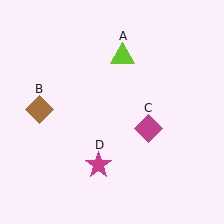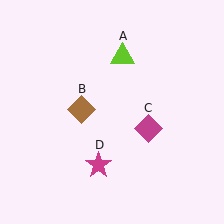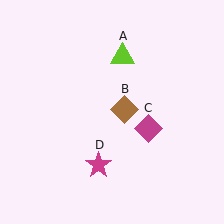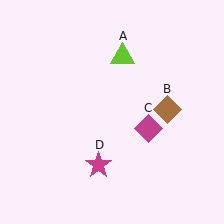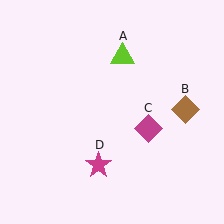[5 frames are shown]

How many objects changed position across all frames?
1 object changed position: brown diamond (object B).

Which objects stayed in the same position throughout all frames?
Lime triangle (object A) and magenta diamond (object C) and magenta star (object D) remained stationary.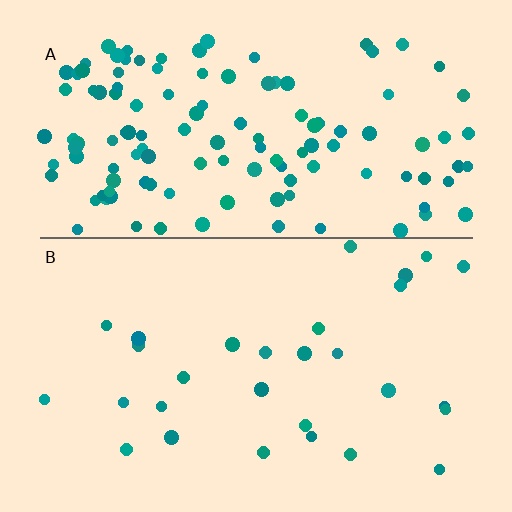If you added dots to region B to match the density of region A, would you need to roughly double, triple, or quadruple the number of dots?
Approximately quadruple.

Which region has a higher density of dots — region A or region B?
A (the top).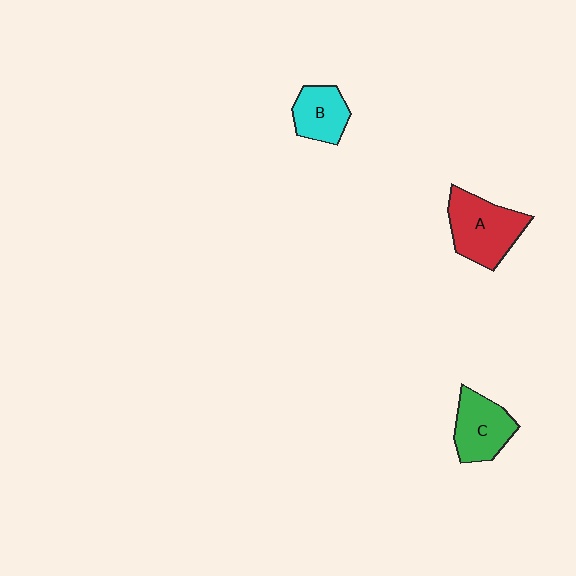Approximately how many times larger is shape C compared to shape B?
Approximately 1.3 times.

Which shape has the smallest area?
Shape B (cyan).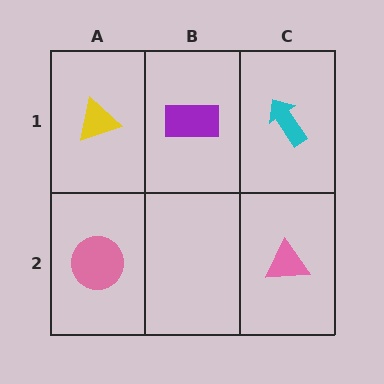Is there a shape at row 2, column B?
No, that cell is empty.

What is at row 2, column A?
A pink circle.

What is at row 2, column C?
A pink triangle.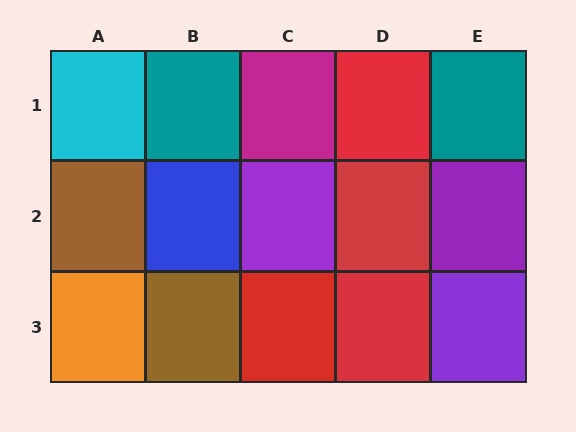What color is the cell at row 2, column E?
Purple.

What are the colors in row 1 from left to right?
Cyan, teal, magenta, red, teal.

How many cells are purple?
3 cells are purple.